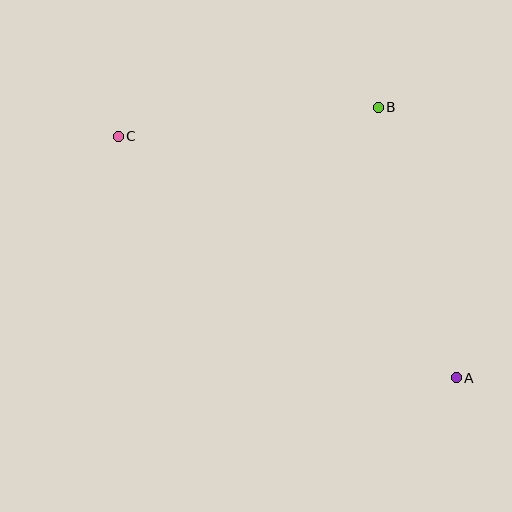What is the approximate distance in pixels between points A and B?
The distance between A and B is approximately 282 pixels.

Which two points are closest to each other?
Points B and C are closest to each other.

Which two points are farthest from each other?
Points A and C are farthest from each other.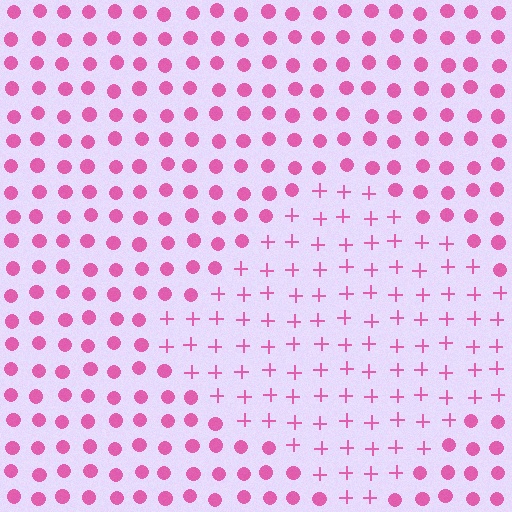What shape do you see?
I see a diamond.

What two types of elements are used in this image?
The image uses plus signs inside the diamond region and circles outside it.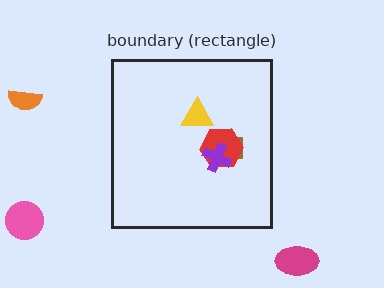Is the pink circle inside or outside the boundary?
Outside.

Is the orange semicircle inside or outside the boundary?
Outside.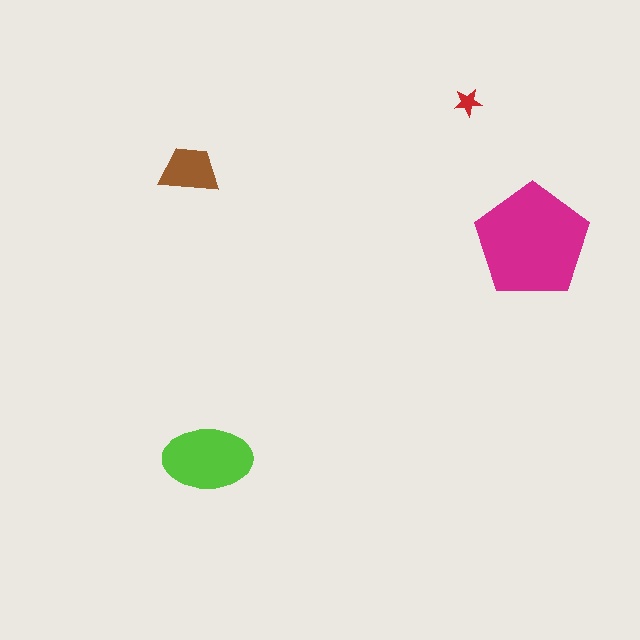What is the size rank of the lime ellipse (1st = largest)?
2nd.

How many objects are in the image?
There are 4 objects in the image.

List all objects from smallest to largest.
The red star, the brown trapezoid, the lime ellipse, the magenta pentagon.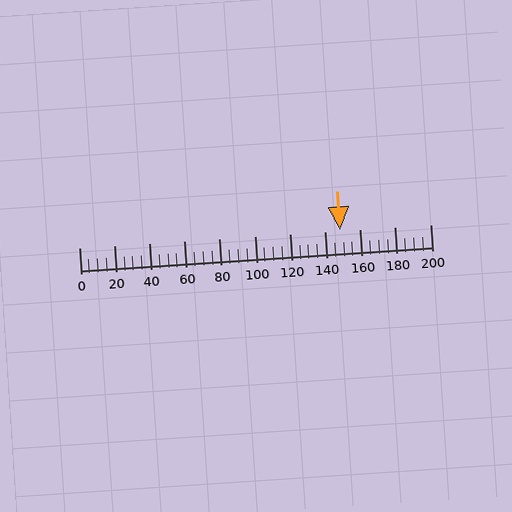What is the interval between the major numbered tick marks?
The major tick marks are spaced 20 units apart.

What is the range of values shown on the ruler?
The ruler shows values from 0 to 200.